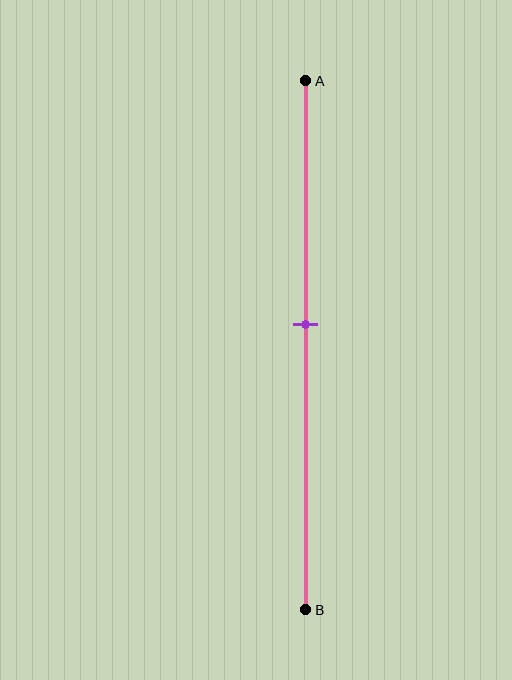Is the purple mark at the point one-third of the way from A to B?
No, the mark is at about 45% from A, not at the 33% one-third point.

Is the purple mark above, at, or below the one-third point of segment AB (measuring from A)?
The purple mark is below the one-third point of segment AB.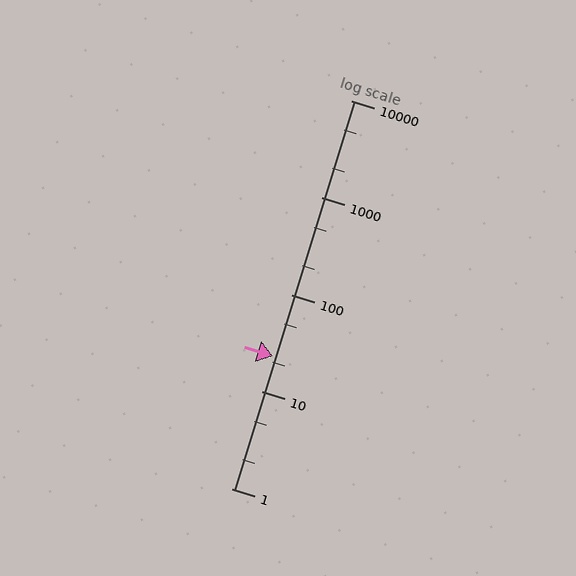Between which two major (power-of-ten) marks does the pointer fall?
The pointer is between 10 and 100.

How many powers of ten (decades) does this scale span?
The scale spans 4 decades, from 1 to 10000.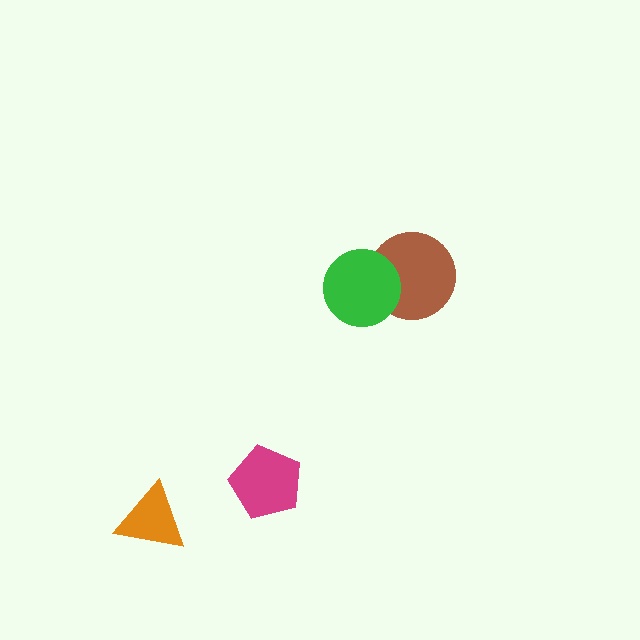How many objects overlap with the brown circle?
1 object overlaps with the brown circle.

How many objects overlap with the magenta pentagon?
0 objects overlap with the magenta pentagon.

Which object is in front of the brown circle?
The green circle is in front of the brown circle.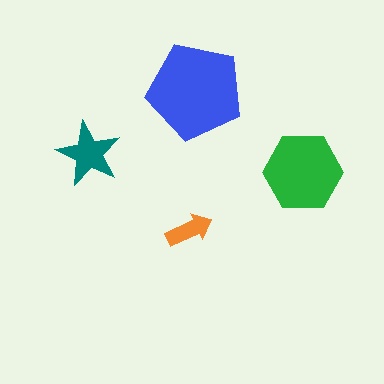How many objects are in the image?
There are 4 objects in the image.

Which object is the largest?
The blue pentagon.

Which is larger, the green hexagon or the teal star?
The green hexagon.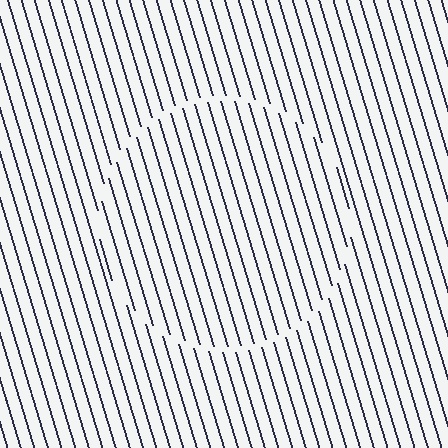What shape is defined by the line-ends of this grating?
An illusory circle. The interior of the shape contains the same grating, shifted by half a period — the contour is defined by the phase discontinuity where line-ends from the inner and outer gratings abut.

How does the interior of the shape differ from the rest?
The interior of the shape contains the same grating, shifted by half a period — the contour is defined by the phase discontinuity where line-ends from the inner and outer gratings abut.